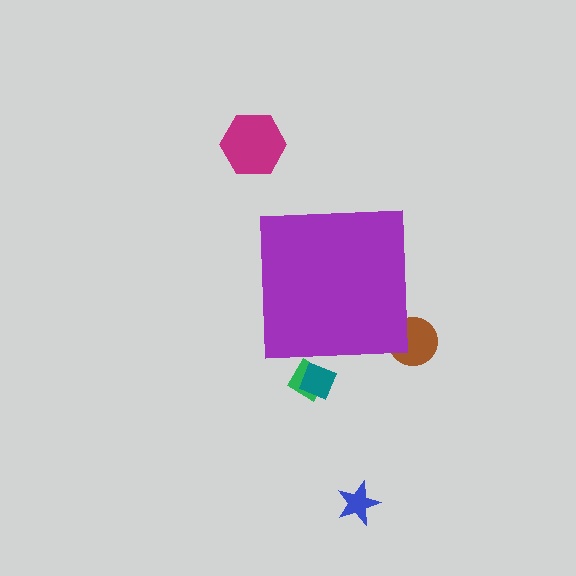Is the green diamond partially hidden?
Yes, the green diamond is partially hidden behind the purple square.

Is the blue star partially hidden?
No, the blue star is fully visible.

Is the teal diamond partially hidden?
Yes, the teal diamond is partially hidden behind the purple square.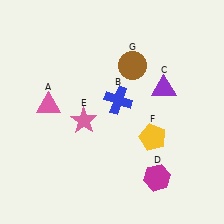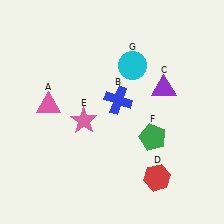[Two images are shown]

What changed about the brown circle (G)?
In Image 1, G is brown. In Image 2, it changed to cyan.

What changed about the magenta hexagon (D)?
In Image 1, D is magenta. In Image 2, it changed to red.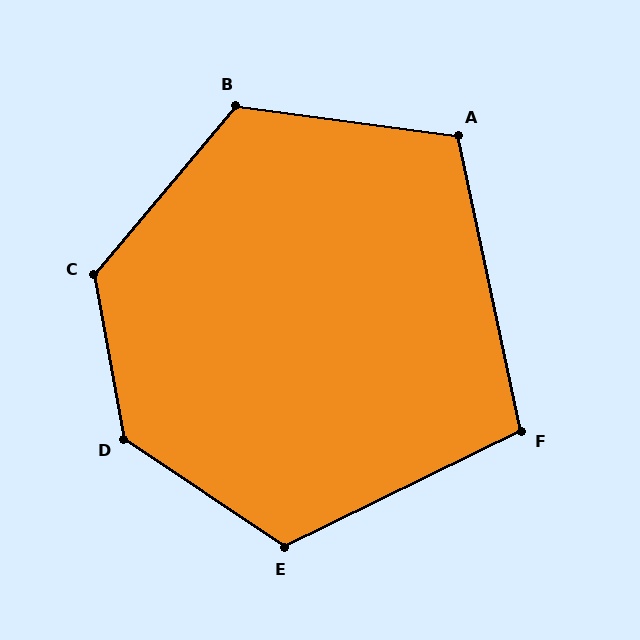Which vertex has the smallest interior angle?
F, at approximately 104 degrees.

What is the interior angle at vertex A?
Approximately 110 degrees (obtuse).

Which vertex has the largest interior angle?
D, at approximately 134 degrees.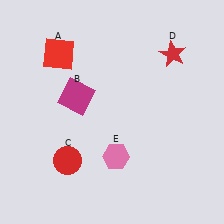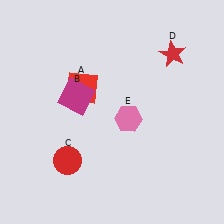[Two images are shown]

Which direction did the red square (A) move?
The red square (A) moved down.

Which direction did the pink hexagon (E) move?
The pink hexagon (E) moved up.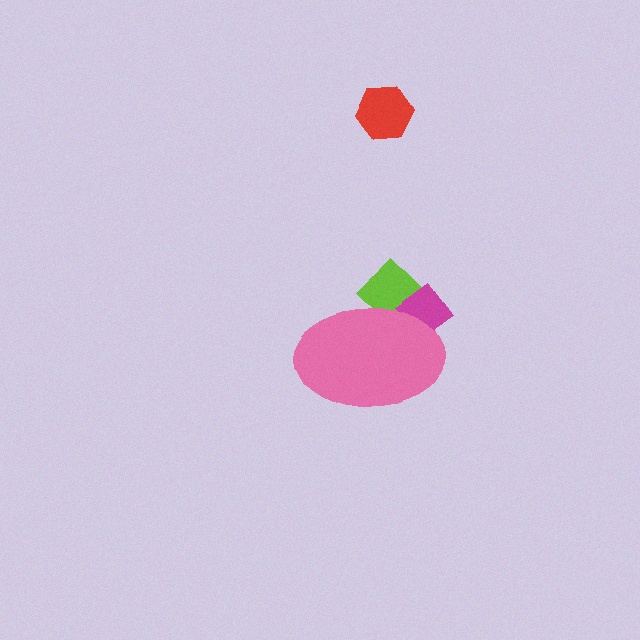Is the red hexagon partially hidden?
No, the red hexagon is fully visible.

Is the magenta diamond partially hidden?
Yes, the magenta diamond is partially hidden behind the pink ellipse.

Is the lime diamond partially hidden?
Yes, the lime diamond is partially hidden behind the pink ellipse.